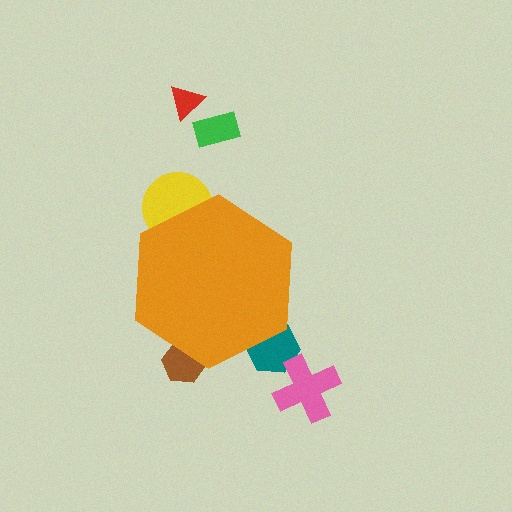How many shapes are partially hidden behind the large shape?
3 shapes are partially hidden.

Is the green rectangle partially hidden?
No, the green rectangle is fully visible.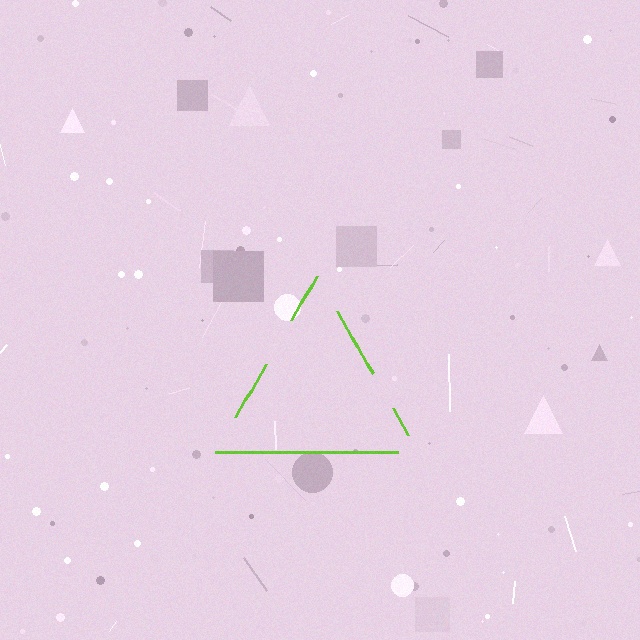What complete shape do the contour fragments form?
The contour fragments form a triangle.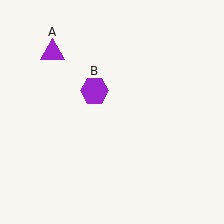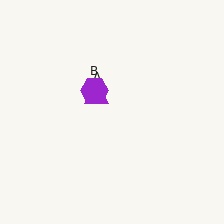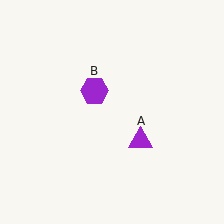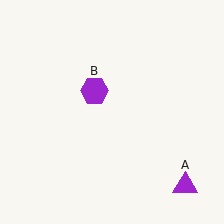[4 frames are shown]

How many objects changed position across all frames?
1 object changed position: purple triangle (object A).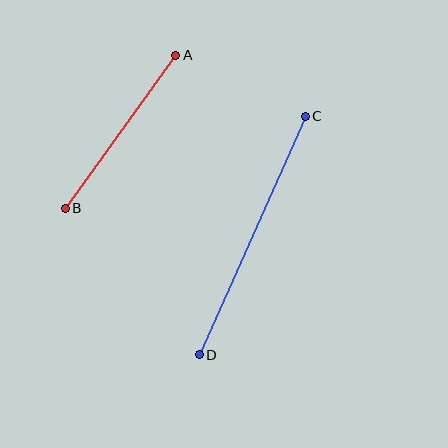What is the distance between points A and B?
The distance is approximately 189 pixels.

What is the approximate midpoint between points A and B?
The midpoint is at approximately (120, 132) pixels.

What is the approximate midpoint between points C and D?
The midpoint is at approximately (252, 235) pixels.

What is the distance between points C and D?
The distance is approximately 261 pixels.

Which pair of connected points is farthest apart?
Points C and D are farthest apart.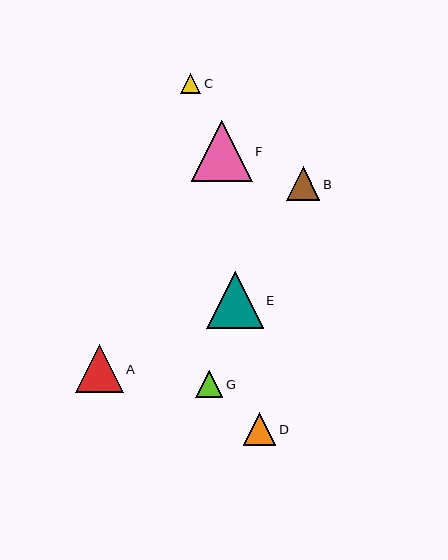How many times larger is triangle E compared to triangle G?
Triangle E is approximately 2.1 times the size of triangle G.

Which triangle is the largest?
Triangle F is the largest with a size of approximately 61 pixels.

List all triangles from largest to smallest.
From largest to smallest: F, E, A, B, D, G, C.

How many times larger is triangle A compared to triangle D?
Triangle A is approximately 1.5 times the size of triangle D.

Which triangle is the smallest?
Triangle C is the smallest with a size of approximately 20 pixels.